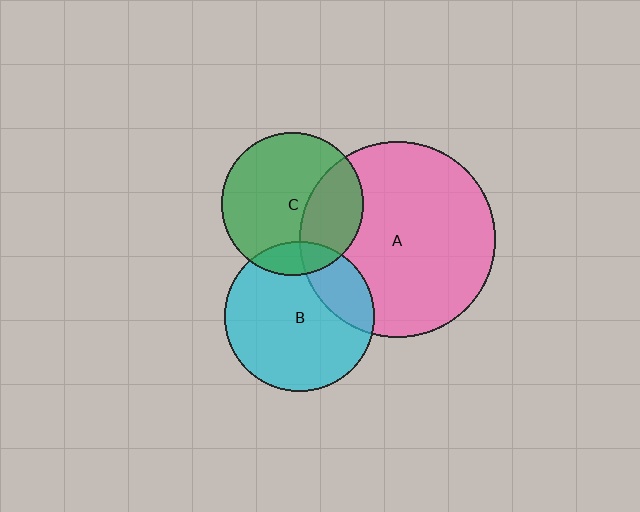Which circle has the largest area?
Circle A (pink).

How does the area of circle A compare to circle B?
Approximately 1.7 times.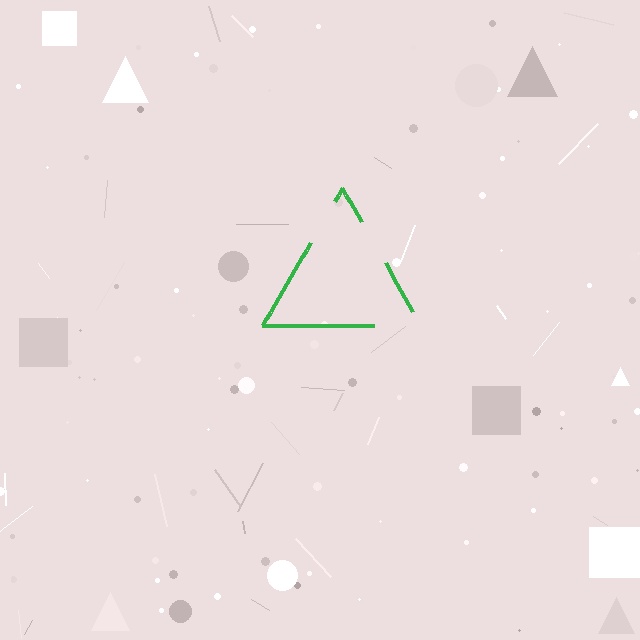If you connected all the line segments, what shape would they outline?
They would outline a triangle.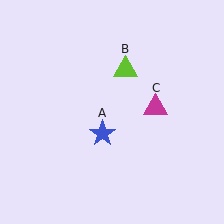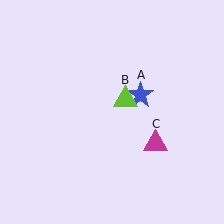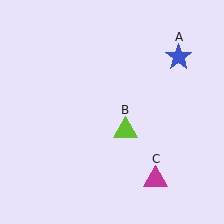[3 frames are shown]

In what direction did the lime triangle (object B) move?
The lime triangle (object B) moved down.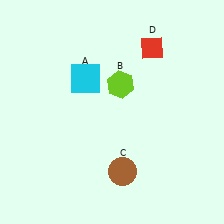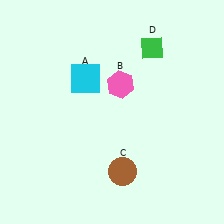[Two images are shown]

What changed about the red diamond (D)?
In Image 1, D is red. In Image 2, it changed to green.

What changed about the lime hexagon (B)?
In Image 1, B is lime. In Image 2, it changed to pink.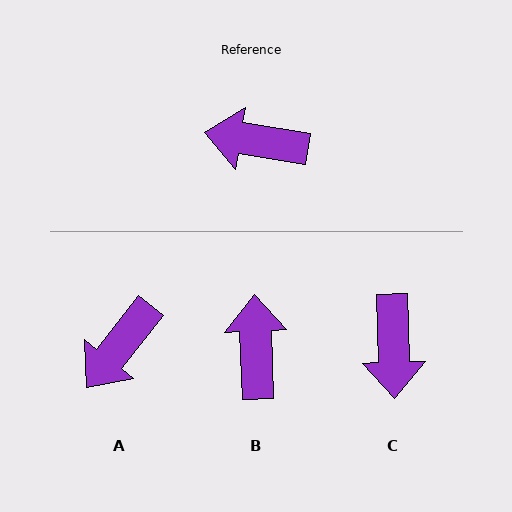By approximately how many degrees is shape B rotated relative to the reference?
Approximately 79 degrees clockwise.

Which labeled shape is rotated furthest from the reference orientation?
C, about 101 degrees away.